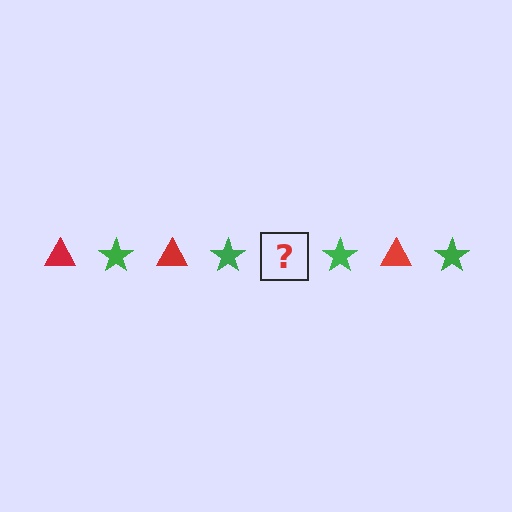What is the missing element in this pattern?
The missing element is a red triangle.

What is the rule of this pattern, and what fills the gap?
The rule is that the pattern alternates between red triangle and green star. The gap should be filled with a red triangle.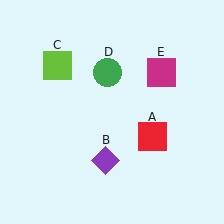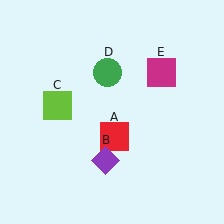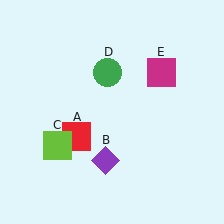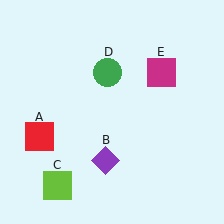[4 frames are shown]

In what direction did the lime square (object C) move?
The lime square (object C) moved down.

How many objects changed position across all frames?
2 objects changed position: red square (object A), lime square (object C).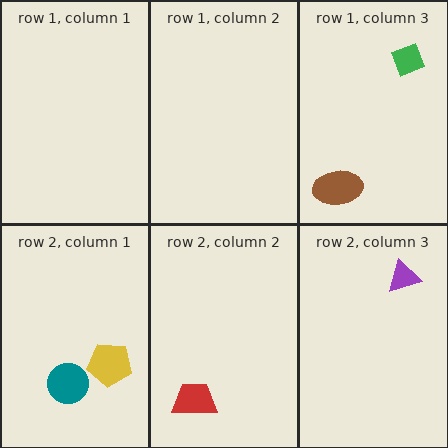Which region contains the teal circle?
The row 2, column 1 region.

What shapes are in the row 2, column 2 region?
The red trapezoid.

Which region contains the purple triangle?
The row 2, column 3 region.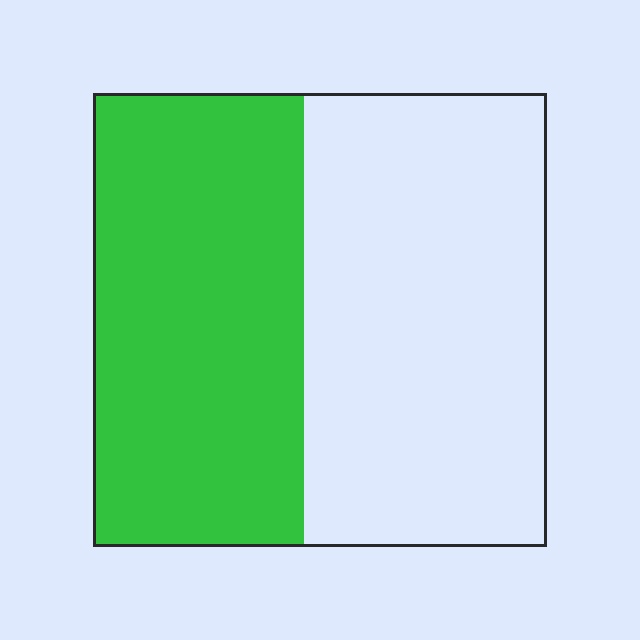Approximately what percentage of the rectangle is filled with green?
Approximately 45%.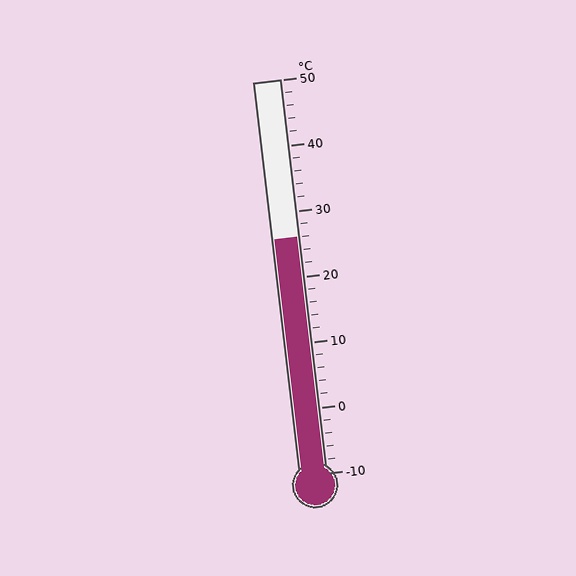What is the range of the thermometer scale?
The thermometer scale ranges from -10°C to 50°C.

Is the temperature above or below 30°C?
The temperature is below 30°C.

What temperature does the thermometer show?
The thermometer shows approximately 26°C.